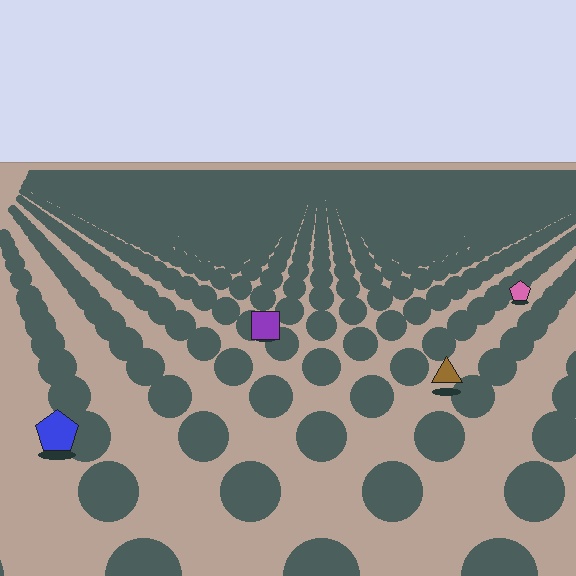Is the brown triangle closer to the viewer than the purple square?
Yes. The brown triangle is closer — you can tell from the texture gradient: the ground texture is coarser near it.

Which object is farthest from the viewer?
The pink pentagon is farthest from the viewer. It appears smaller and the ground texture around it is denser.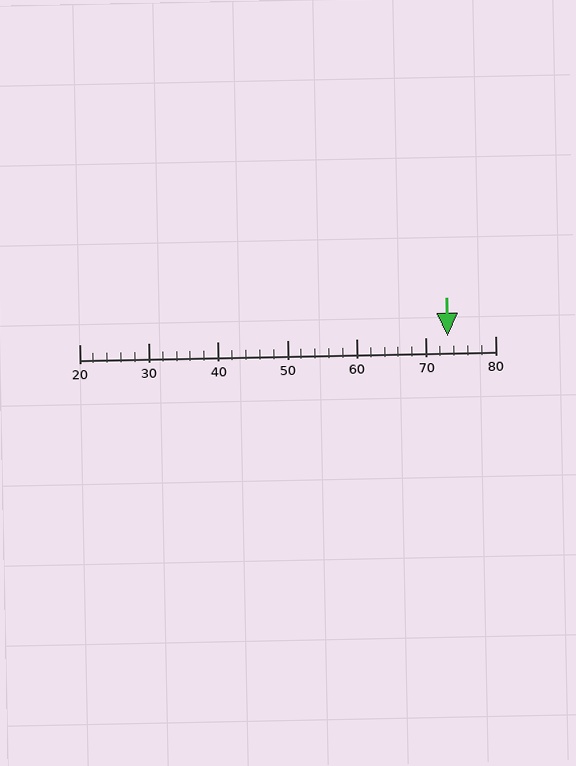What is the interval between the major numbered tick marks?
The major tick marks are spaced 10 units apart.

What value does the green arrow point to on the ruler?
The green arrow points to approximately 73.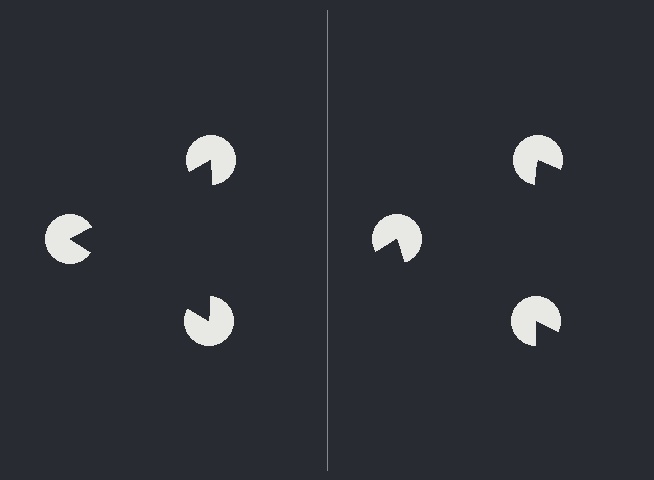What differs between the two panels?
The pac-man discs are positioned identically on both sides; only the wedge orientations differ. On the left they align to a triangle; on the right they are misaligned.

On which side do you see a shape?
An illusory triangle appears on the left side. On the right side the wedge cuts are rotated, so no coherent shape forms.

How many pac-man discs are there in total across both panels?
6 — 3 on each side.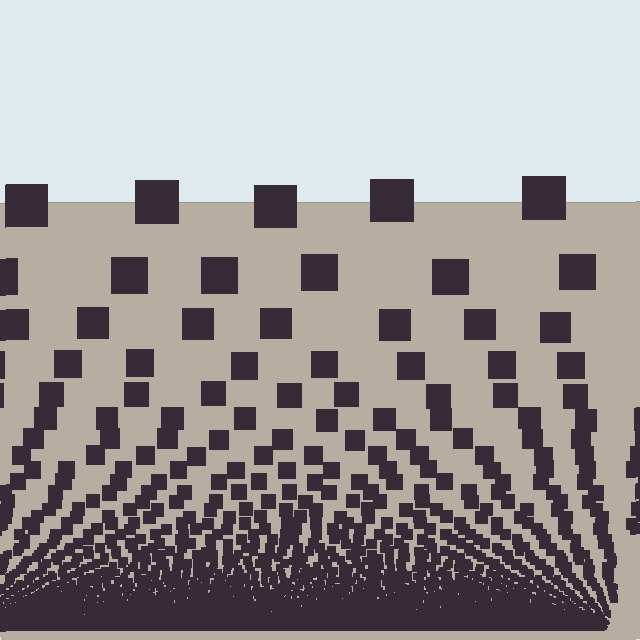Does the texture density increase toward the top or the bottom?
Density increases toward the bottom.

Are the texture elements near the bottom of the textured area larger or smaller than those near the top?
Smaller. The gradient is inverted — elements near the bottom are smaller and denser.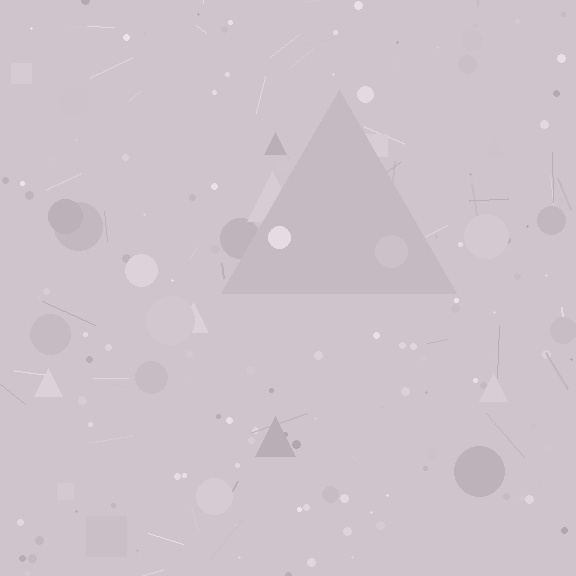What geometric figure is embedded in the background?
A triangle is embedded in the background.